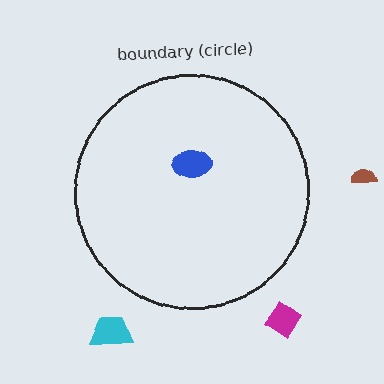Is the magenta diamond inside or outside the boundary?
Outside.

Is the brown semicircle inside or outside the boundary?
Outside.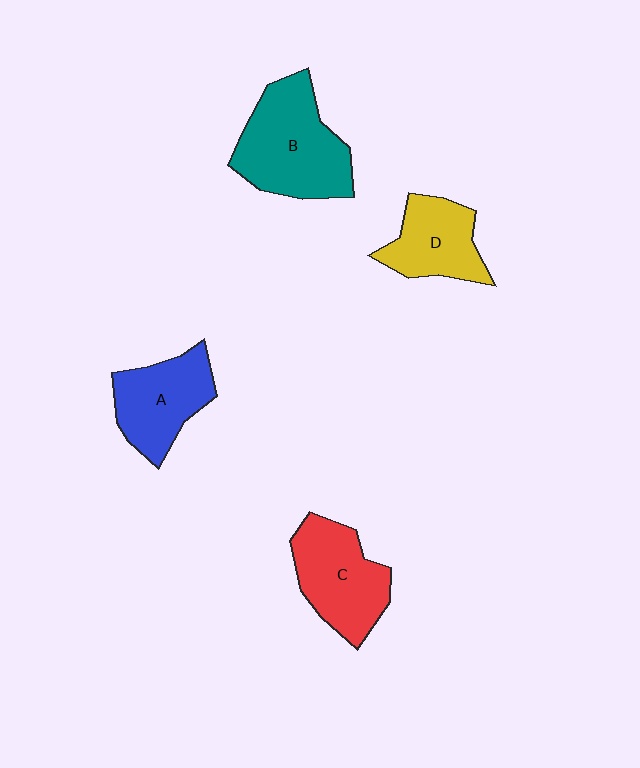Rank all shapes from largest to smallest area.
From largest to smallest: B (teal), C (red), A (blue), D (yellow).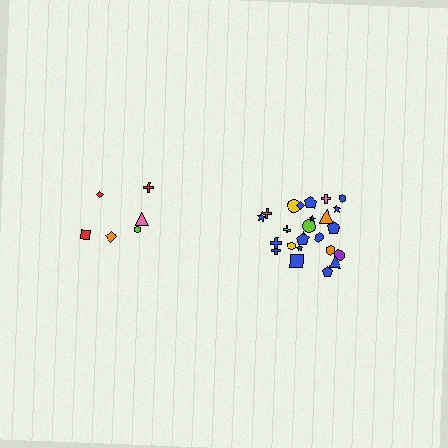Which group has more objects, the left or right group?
The right group.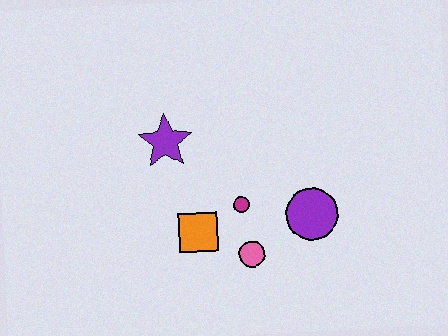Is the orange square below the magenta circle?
Yes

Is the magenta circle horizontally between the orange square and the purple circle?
Yes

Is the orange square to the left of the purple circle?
Yes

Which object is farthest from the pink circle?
The purple star is farthest from the pink circle.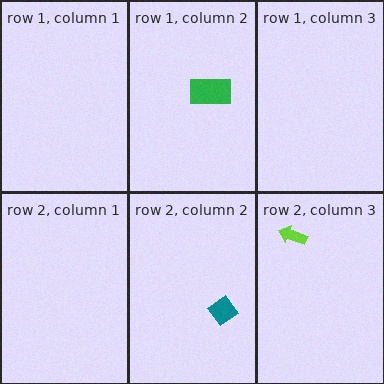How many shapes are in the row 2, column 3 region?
1.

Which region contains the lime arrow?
The row 2, column 3 region.